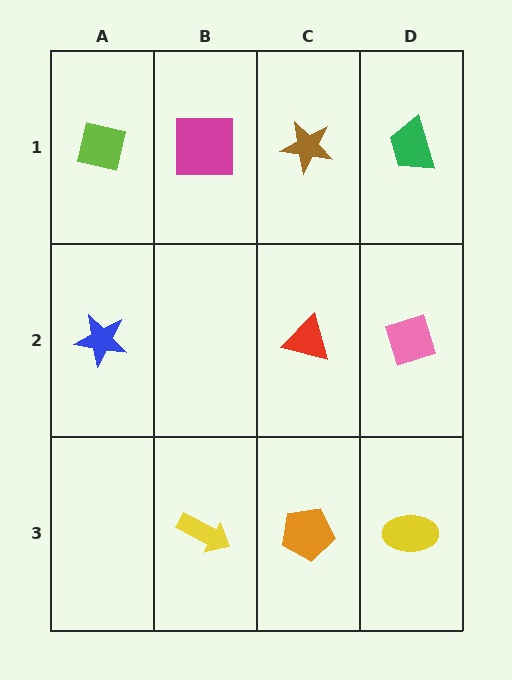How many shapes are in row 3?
3 shapes.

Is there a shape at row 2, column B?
No, that cell is empty.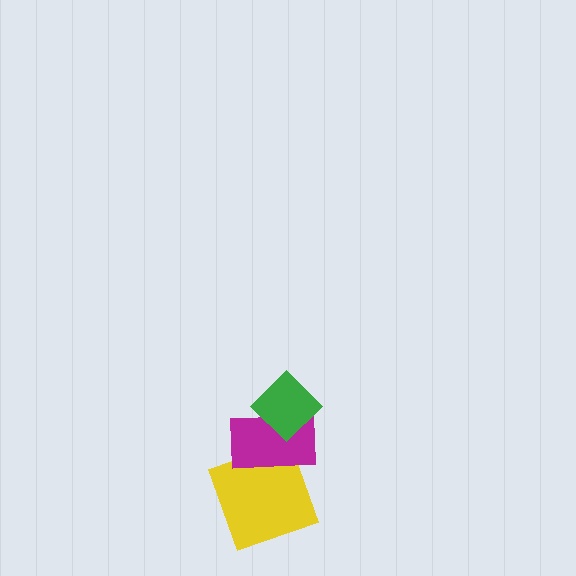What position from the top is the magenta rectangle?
The magenta rectangle is 2nd from the top.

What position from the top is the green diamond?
The green diamond is 1st from the top.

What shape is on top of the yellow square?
The magenta rectangle is on top of the yellow square.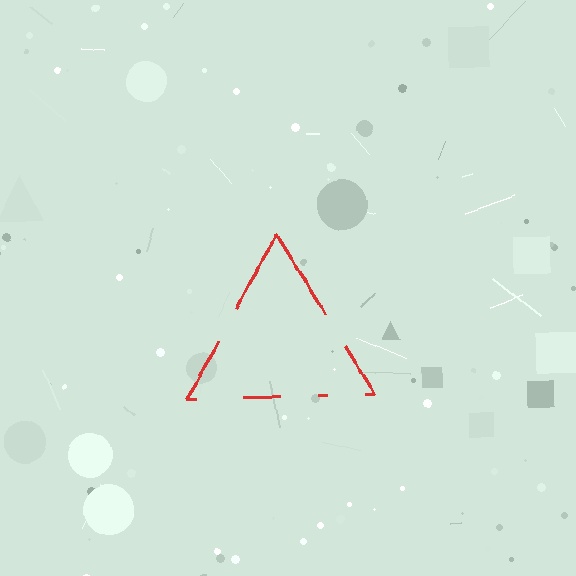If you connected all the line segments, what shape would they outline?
They would outline a triangle.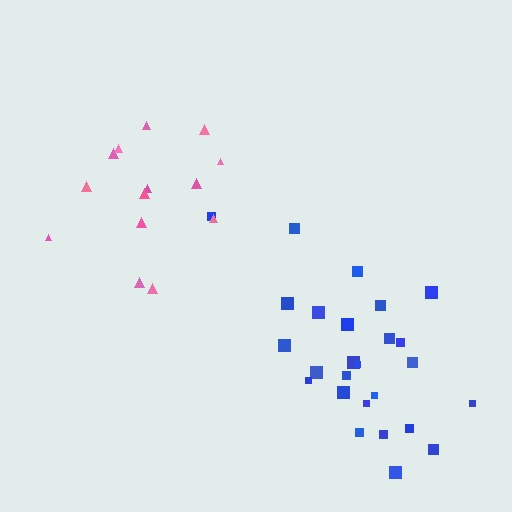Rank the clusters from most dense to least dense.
blue, pink.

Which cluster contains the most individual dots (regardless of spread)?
Blue (26).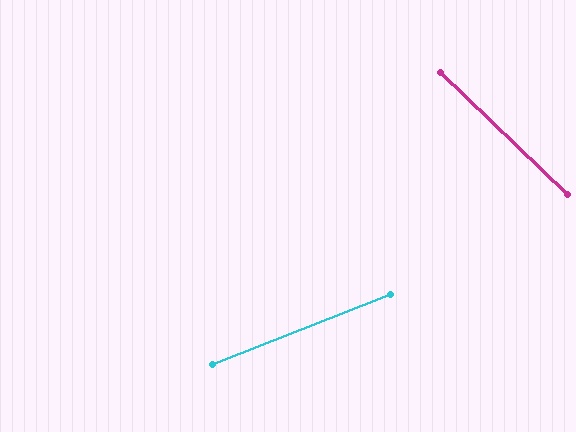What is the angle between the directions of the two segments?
Approximately 66 degrees.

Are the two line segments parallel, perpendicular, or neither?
Neither parallel nor perpendicular — they differ by about 66°.